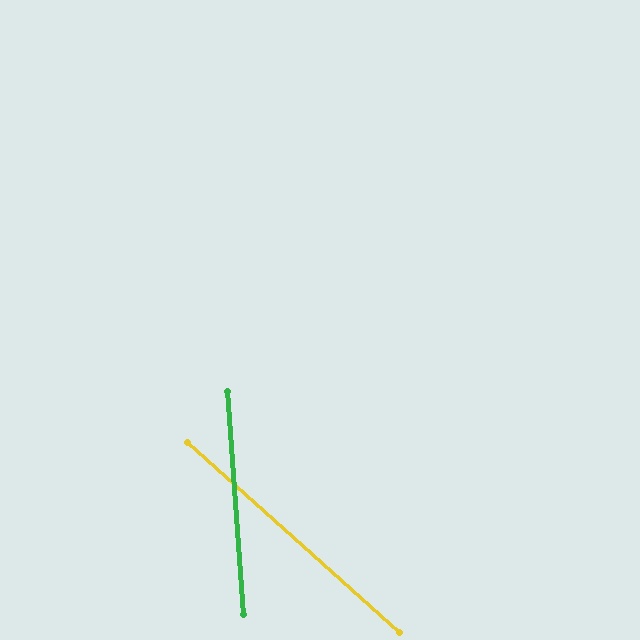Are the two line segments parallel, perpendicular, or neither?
Neither parallel nor perpendicular — they differ by about 44°.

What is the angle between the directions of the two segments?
Approximately 44 degrees.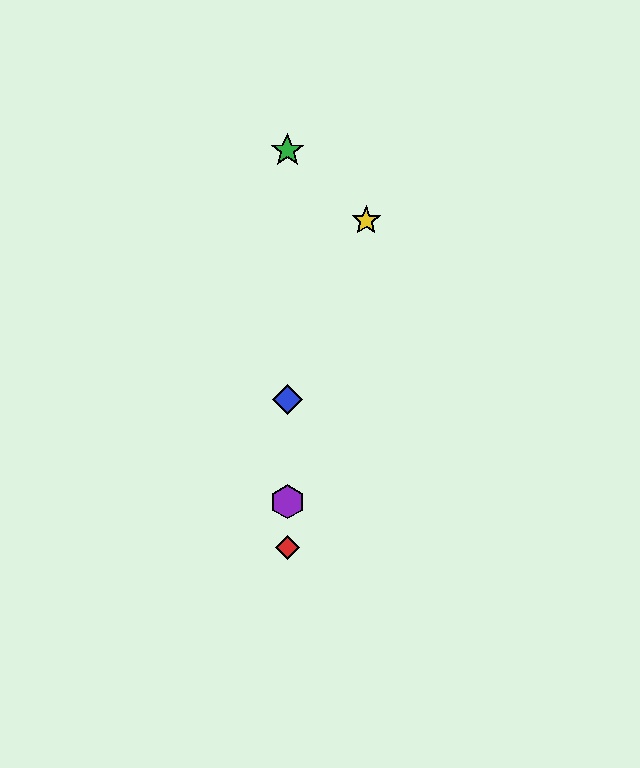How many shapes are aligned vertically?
4 shapes (the red diamond, the blue diamond, the green star, the purple hexagon) are aligned vertically.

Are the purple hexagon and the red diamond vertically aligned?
Yes, both are at x≈287.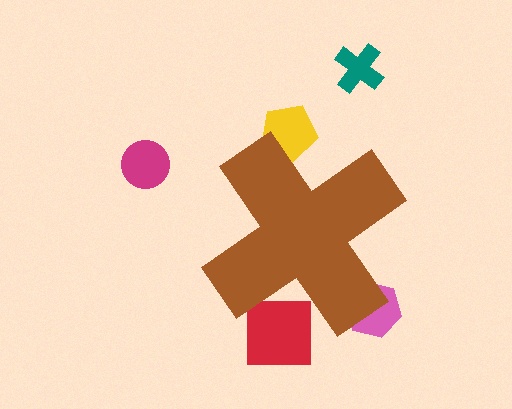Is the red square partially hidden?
Yes, the red square is partially hidden behind the brown cross.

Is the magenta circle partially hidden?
No, the magenta circle is fully visible.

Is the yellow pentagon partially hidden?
Yes, the yellow pentagon is partially hidden behind the brown cross.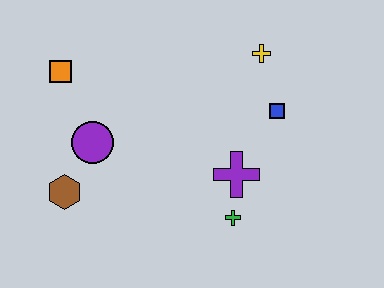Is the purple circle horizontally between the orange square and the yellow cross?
Yes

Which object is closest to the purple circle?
The brown hexagon is closest to the purple circle.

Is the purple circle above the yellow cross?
No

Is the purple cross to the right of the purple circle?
Yes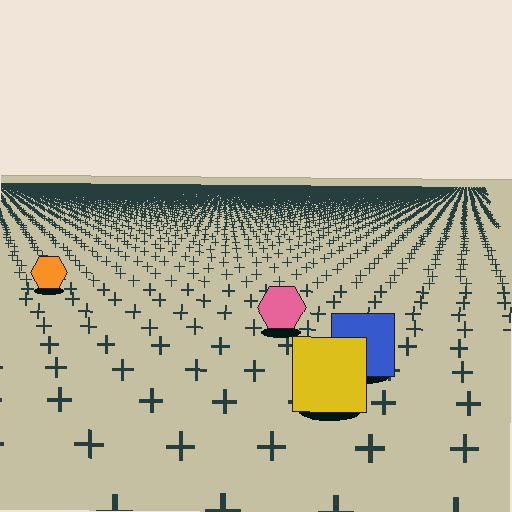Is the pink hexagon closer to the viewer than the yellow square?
No. The yellow square is closer — you can tell from the texture gradient: the ground texture is coarser near it.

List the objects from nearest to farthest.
From nearest to farthest: the yellow square, the blue square, the pink hexagon, the orange hexagon.